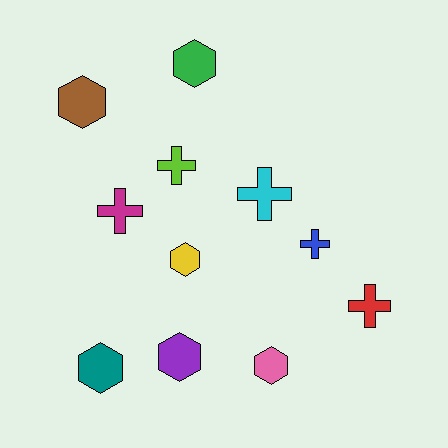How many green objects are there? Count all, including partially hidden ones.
There is 1 green object.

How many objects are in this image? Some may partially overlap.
There are 11 objects.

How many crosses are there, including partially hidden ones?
There are 5 crosses.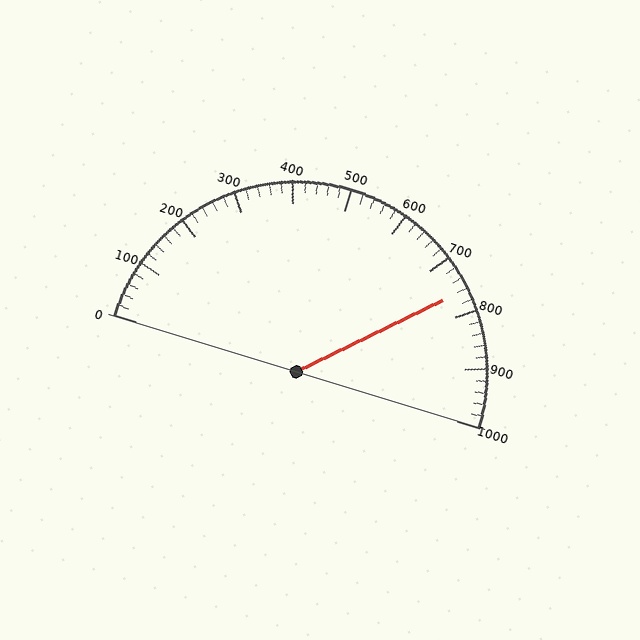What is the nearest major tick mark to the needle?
The nearest major tick mark is 800.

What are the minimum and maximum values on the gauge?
The gauge ranges from 0 to 1000.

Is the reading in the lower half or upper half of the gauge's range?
The reading is in the upper half of the range (0 to 1000).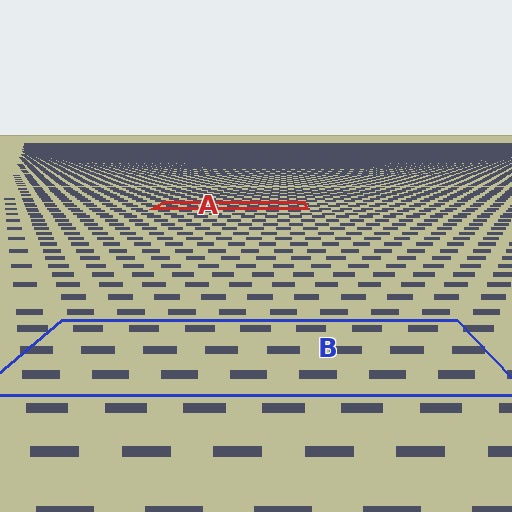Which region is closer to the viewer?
Region B is closer. The texture elements there are larger and more spread out.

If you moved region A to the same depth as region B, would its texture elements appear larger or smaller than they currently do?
They would appear larger. At a closer depth, the same texture elements are projected at a bigger on-screen size.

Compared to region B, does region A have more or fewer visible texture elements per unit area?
Region A has more texture elements per unit area — they are packed more densely because it is farther away.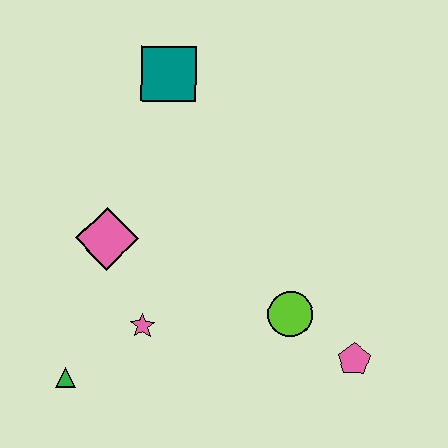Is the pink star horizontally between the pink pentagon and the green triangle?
Yes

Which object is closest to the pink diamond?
The pink star is closest to the pink diamond.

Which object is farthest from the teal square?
The pink pentagon is farthest from the teal square.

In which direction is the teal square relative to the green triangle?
The teal square is above the green triangle.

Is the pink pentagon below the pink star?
Yes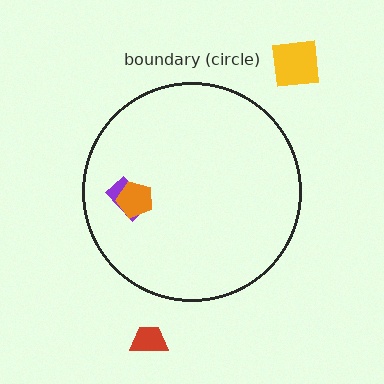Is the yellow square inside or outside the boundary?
Outside.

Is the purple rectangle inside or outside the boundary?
Inside.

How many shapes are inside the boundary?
2 inside, 2 outside.